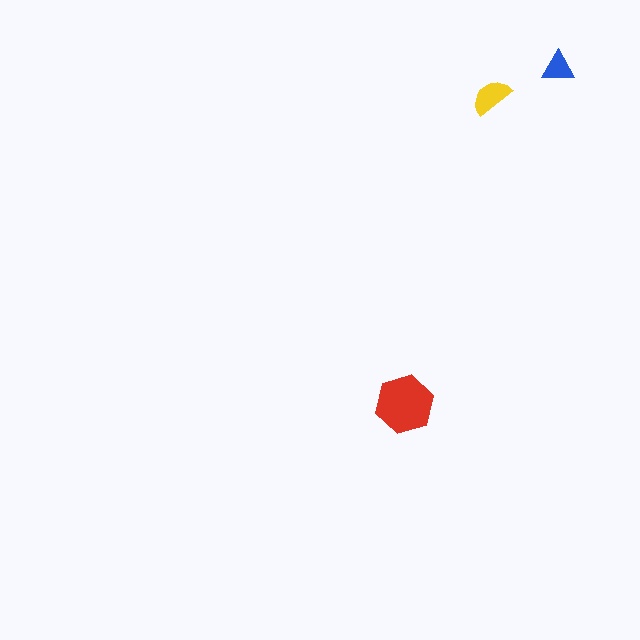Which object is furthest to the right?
The blue triangle is rightmost.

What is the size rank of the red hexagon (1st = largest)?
1st.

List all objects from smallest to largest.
The blue triangle, the yellow semicircle, the red hexagon.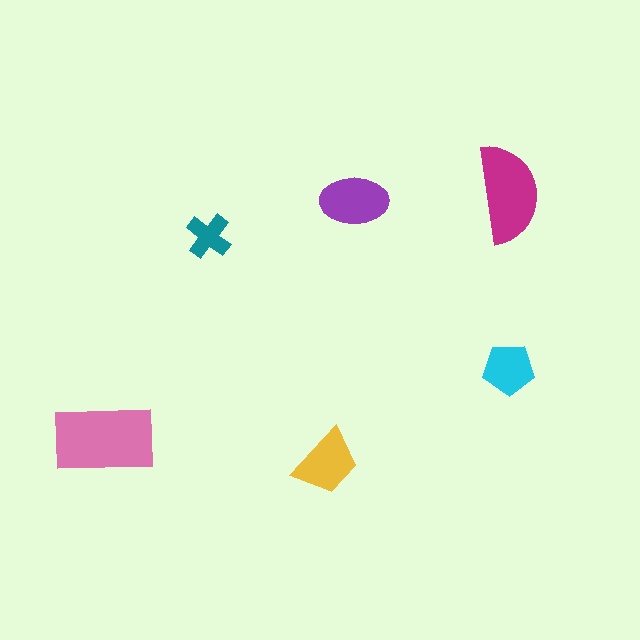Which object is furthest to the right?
The magenta semicircle is rightmost.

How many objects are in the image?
There are 6 objects in the image.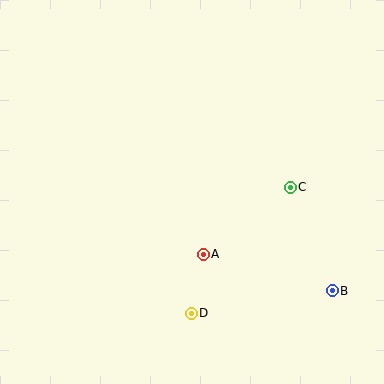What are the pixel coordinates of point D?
Point D is at (191, 313).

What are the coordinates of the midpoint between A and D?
The midpoint between A and D is at (197, 284).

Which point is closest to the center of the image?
Point A at (203, 254) is closest to the center.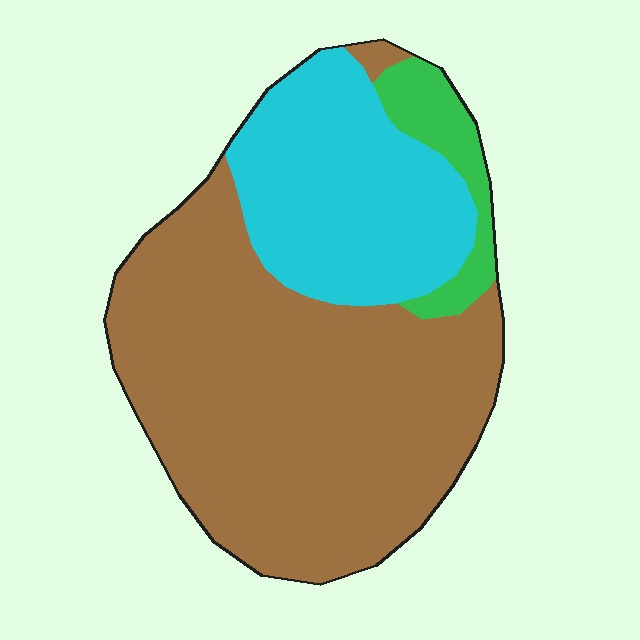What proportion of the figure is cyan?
Cyan covers 28% of the figure.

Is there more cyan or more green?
Cyan.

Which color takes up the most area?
Brown, at roughly 65%.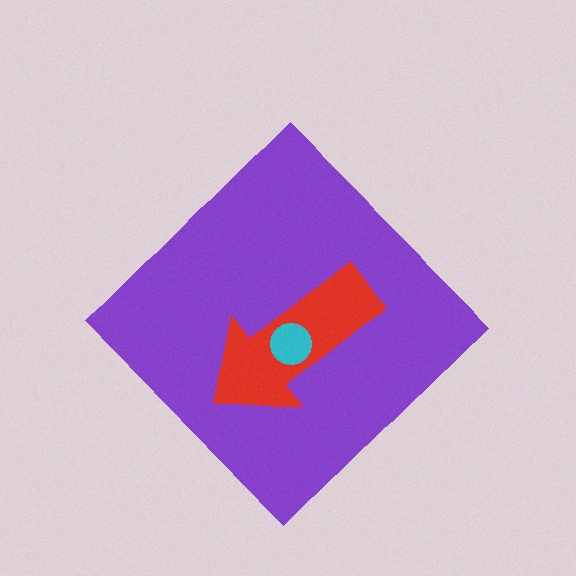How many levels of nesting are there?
3.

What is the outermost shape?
The purple diamond.